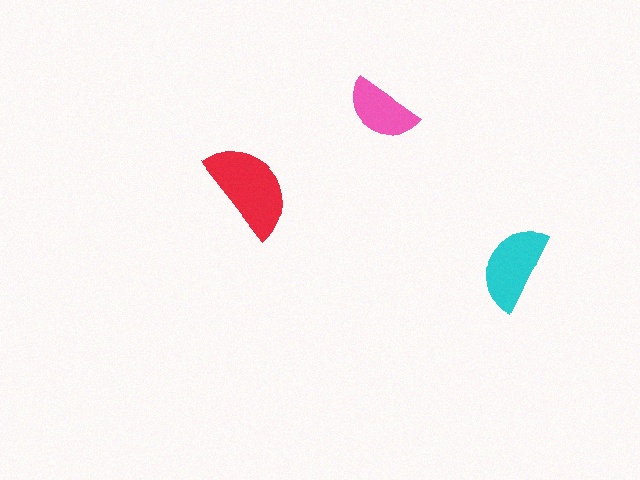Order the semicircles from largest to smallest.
the red one, the cyan one, the pink one.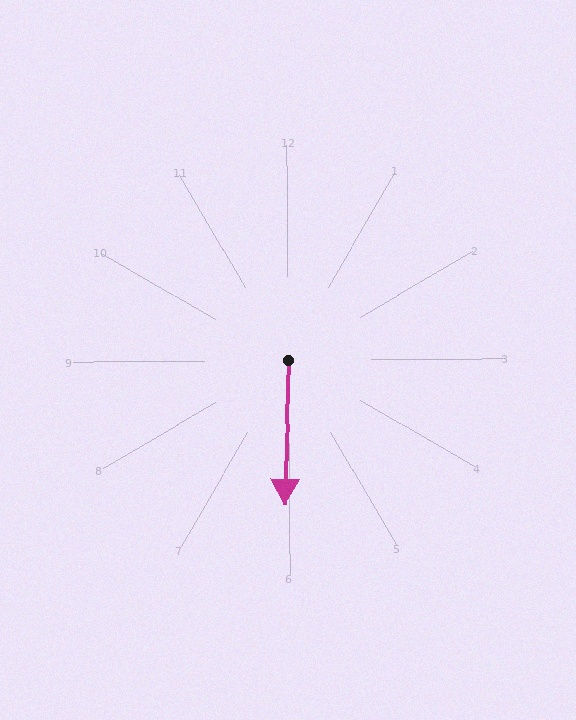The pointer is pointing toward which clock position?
Roughly 6 o'clock.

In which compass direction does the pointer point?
South.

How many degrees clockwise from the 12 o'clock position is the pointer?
Approximately 182 degrees.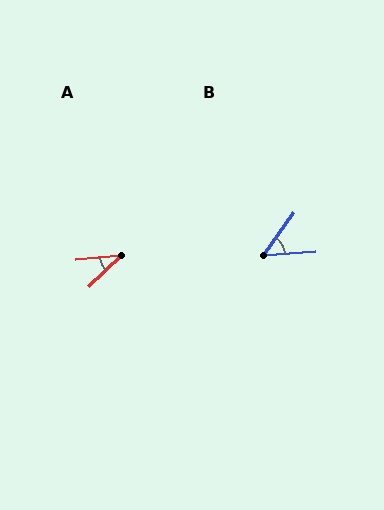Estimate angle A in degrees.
Approximately 38 degrees.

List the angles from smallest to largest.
A (38°), B (51°).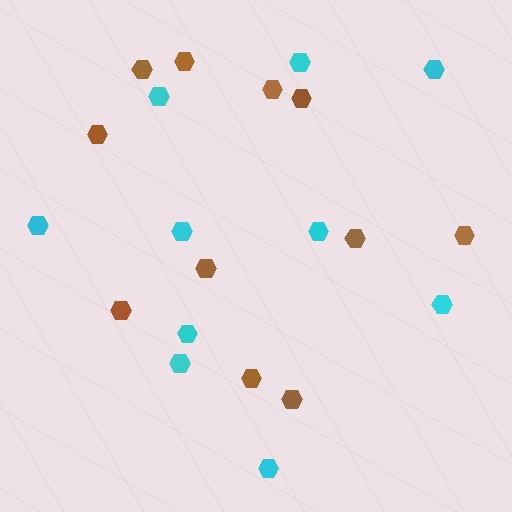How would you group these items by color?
There are 2 groups: one group of brown hexagons (11) and one group of cyan hexagons (10).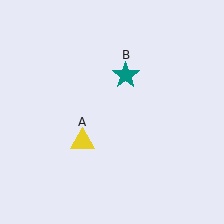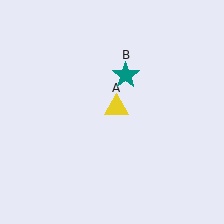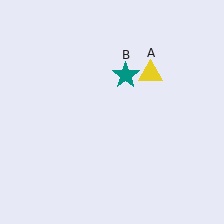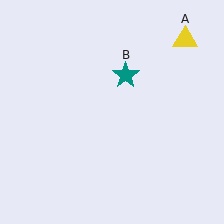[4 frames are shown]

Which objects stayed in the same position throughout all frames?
Teal star (object B) remained stationary.